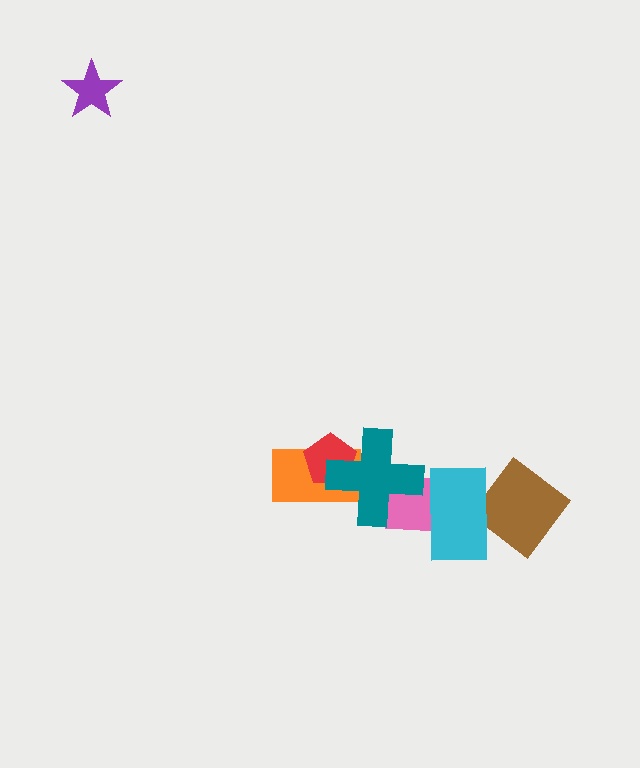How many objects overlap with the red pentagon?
2 objects overlap with the red pentagon.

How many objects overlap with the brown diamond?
1 object overlaps with the brown diamond.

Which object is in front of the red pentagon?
The teal cross is in front of the red pentagon.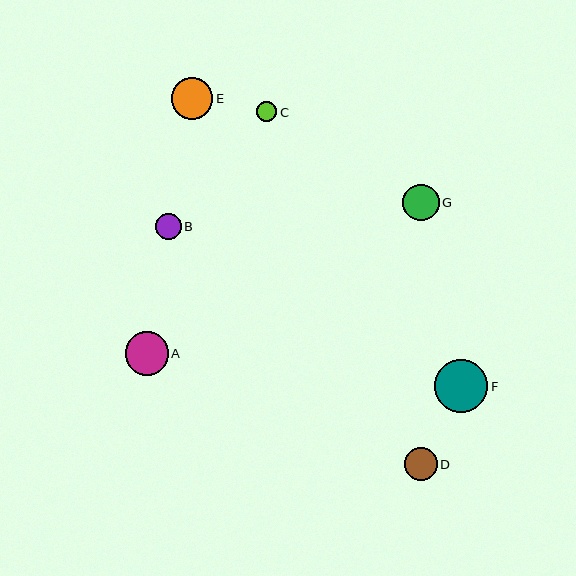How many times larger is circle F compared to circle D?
Circle F is approximately 1.6 times the size of circle D.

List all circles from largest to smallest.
From largest to smallest: F, A, E, G, D, B, C.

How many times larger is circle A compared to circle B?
Circle A is approximately 1.7 times the size of circle B.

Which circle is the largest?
Circle F is the largest with a size of approximately 54 pixels.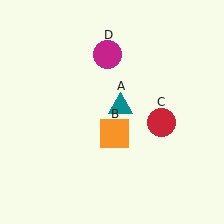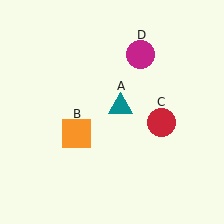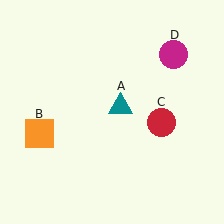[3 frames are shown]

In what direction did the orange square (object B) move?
The orange square (object B) moved left.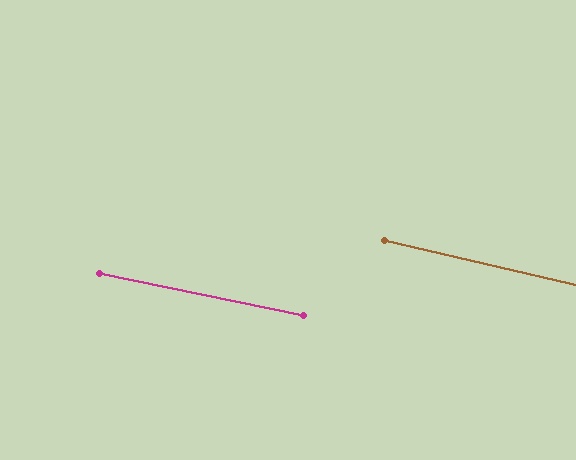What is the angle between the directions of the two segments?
Approximately 2 degrees.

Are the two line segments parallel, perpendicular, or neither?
Parallel — their directions differ by only 1.5°.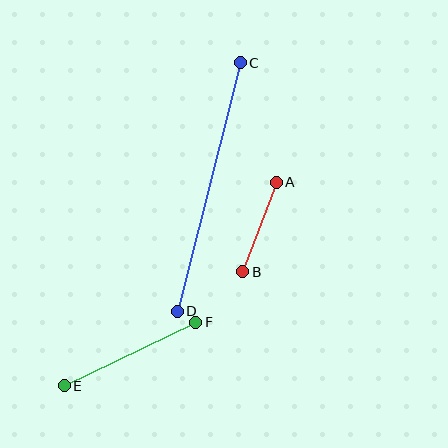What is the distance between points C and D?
The distance is approximately 257 pixels.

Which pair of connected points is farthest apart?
Points C and D are farthest apart.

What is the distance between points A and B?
The distance is approximately 96 pixels.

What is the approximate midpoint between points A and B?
The midpoint is at approximately (259, 227) pixels.